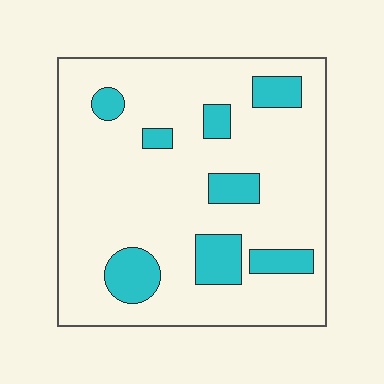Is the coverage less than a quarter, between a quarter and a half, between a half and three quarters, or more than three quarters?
Less than a quarter.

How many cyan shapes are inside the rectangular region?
8.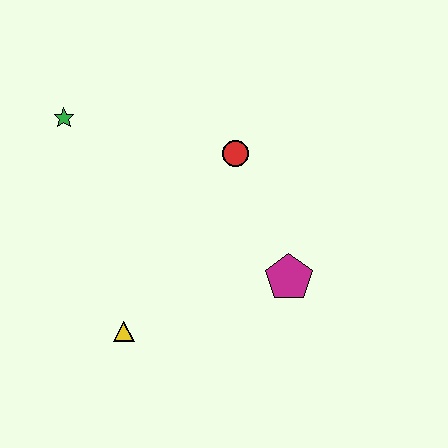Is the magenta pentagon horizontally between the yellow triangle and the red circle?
No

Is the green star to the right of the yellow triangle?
No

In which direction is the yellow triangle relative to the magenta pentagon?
The yellow triangle is to the left of the magenta pentagon.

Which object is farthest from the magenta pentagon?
The green star is farthest from the magenta pentagon.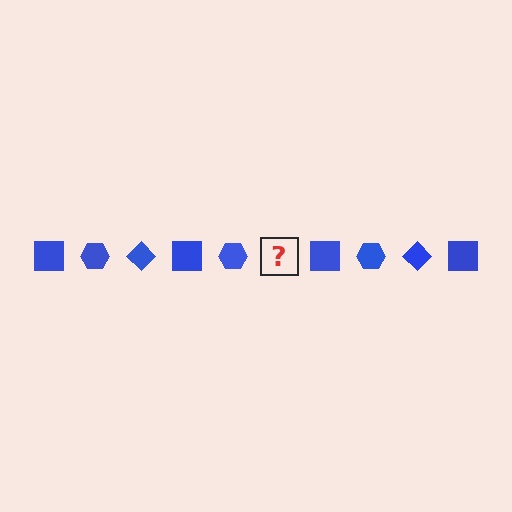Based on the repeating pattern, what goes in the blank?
The blank should be a blue diamond.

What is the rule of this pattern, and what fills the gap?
The rule is that the pattern cycles through square, hexagon, diamond shapes in blue. The gap should be filled with a blue diamond.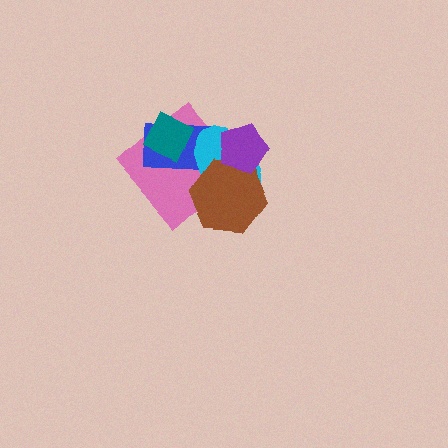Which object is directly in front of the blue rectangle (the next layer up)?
The teal diamond is directly in front of the blue rectangle.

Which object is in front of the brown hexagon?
The purple pentagon is in front of the brown hexagon.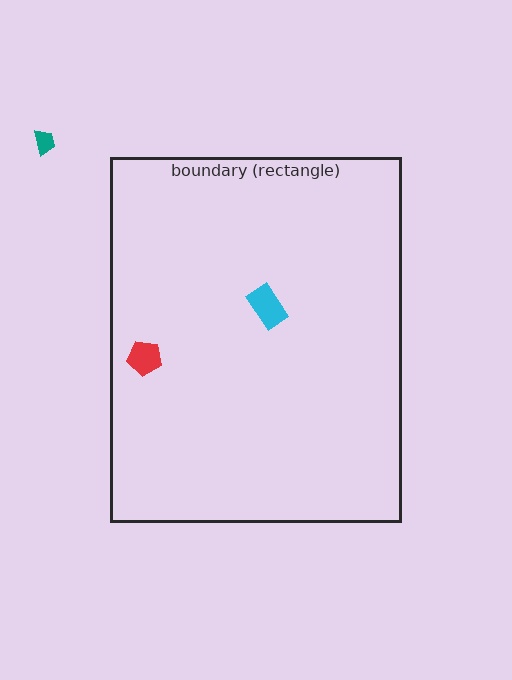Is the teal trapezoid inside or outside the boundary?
Outside.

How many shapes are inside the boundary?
2 inside, 1 outside.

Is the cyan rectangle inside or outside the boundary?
Inside.